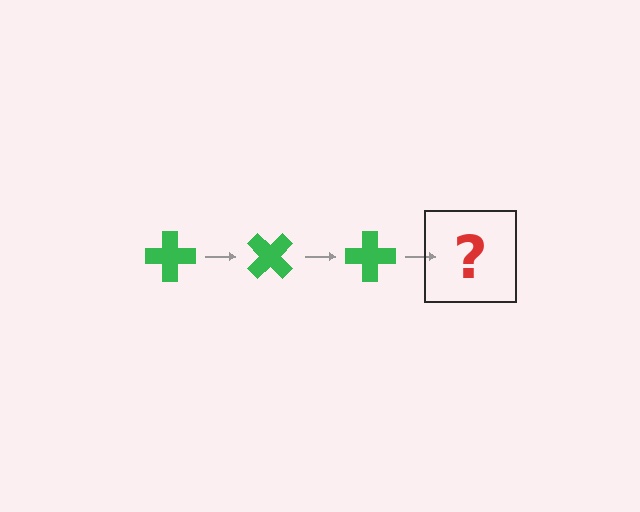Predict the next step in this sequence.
The next step is a green cross rotated 135 degrees.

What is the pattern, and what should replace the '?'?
The pattern is that the cross rotates 45 degrees each step. The '?' should be a green cross rotated 135 degrees.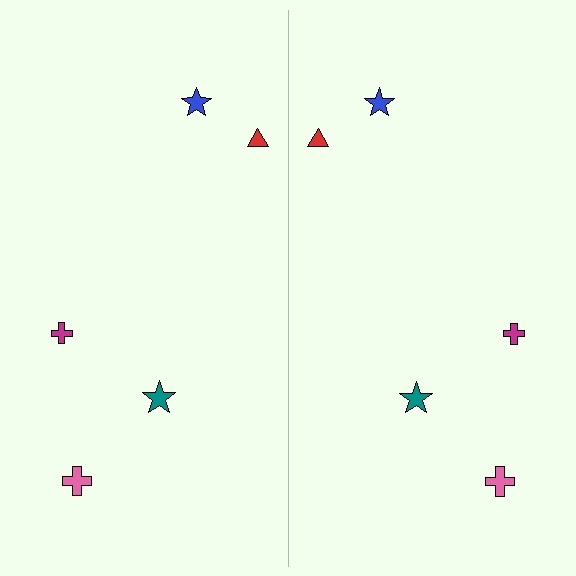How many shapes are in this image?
There are 10 shapes in this image.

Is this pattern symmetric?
Yes, this pattern has bilateral (reflection) symmetry.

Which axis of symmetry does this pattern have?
The pattern has a vertical axis of symmetry running through the center of the image.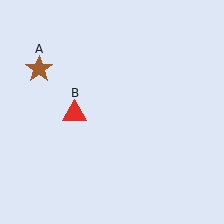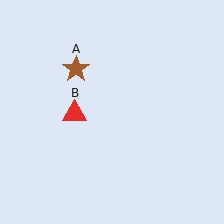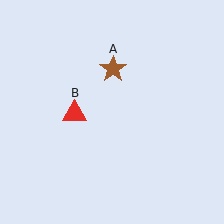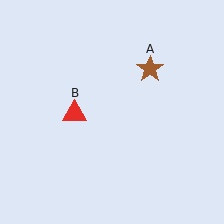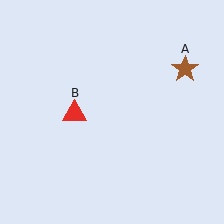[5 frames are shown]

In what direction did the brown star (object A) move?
The brown star (object A) moved right.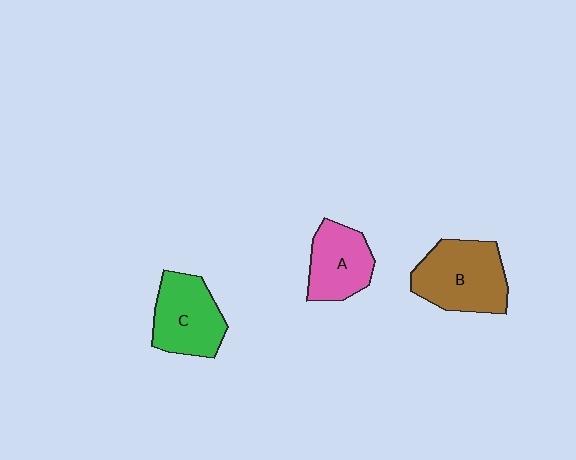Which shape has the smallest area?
Shape A (pink).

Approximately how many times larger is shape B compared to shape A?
Approximately 1.4 times.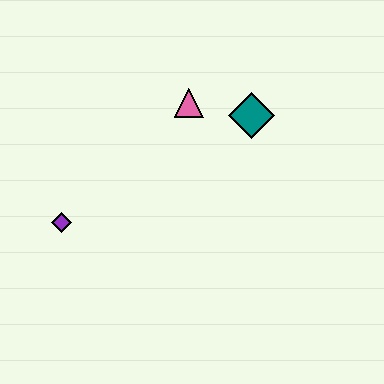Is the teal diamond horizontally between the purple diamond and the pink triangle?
No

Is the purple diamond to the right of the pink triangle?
No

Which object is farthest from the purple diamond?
The teal diamond is farthest from the purple diamond.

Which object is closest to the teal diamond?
The pink triangle is closest to the teal diamond.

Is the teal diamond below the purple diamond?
No